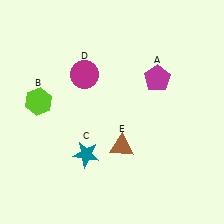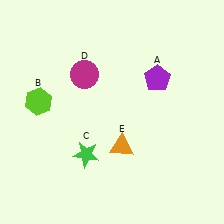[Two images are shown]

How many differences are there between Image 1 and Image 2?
There are 3 differences between the two images.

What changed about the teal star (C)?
In Image 1, C is teal. In Image 2, it changed to green.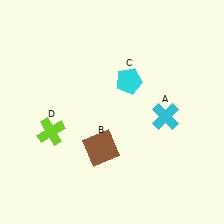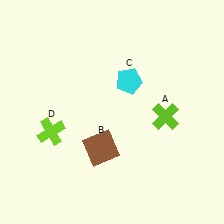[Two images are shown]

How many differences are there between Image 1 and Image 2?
There is 1 difference between the two images.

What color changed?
The cross (A) changed from cyan in Image 1 to lime in Image 2.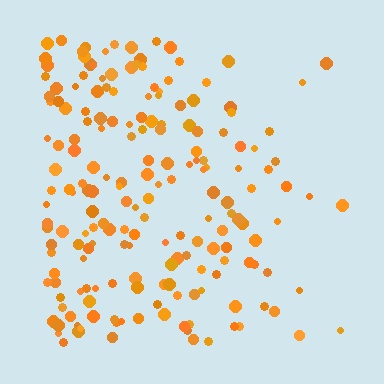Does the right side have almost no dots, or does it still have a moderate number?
Still a moderate number, just noticeably fewer than the left.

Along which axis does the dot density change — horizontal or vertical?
Horizontal.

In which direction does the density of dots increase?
From right to left, with the left side densest.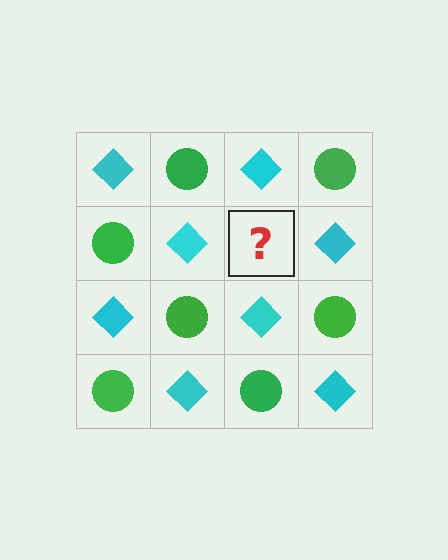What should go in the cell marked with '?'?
The missing cell should contain a green circle.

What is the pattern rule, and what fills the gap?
The rule is that it alternates cyan diamond and green circle in a checkerboard pattern. The gap should be filled with a green circle.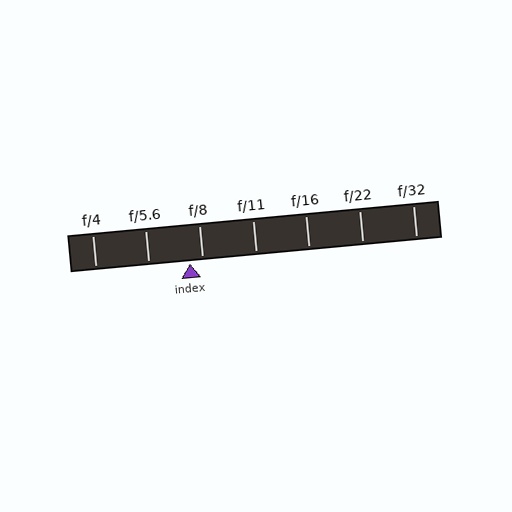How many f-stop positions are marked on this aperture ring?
There are 7 f-stop positions marked.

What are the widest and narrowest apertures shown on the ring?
The widest aperture shown is f/4 and the narrowest is f/32.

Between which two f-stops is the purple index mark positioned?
The index mark is between f/5.6 and f/8.